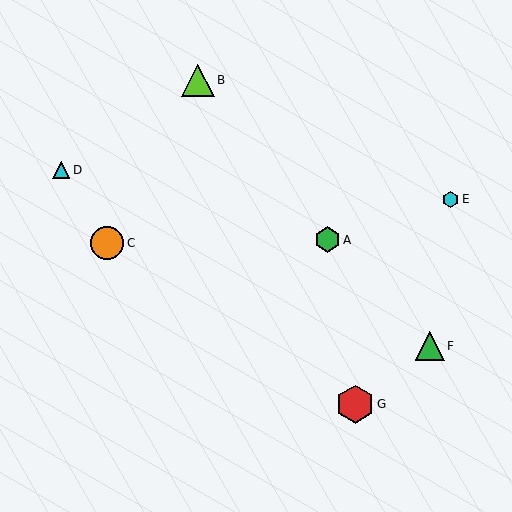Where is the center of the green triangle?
The center of the green triangle is at (430, 346).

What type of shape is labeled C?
Shape C is an orange circle.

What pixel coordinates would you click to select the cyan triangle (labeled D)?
Click at (61, 170) to select the cyan triangle D.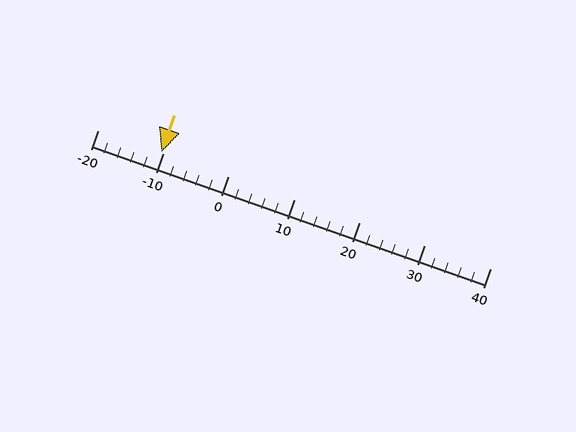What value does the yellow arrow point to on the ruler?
The yellow arrow points to approximately -10.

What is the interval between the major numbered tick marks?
The major tick marks are spaced 10 units apart.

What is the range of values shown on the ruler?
The ruler shows values from -20 to 40.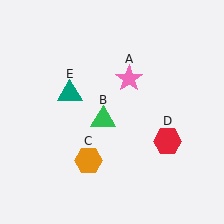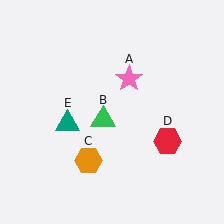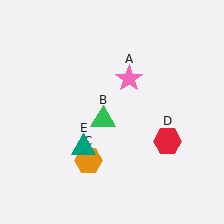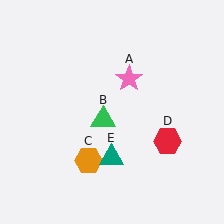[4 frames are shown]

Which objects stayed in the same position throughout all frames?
Pink star (object A) and green triangle (object B) and orange hexagon (object C) and red hexagon (object D) remained stationary.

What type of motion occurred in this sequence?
The teal triangle (object E) rotated counterclockwise around the center of the scene.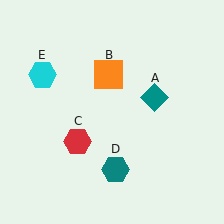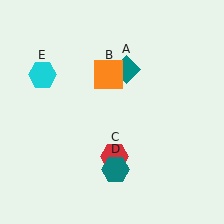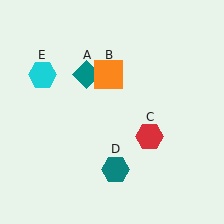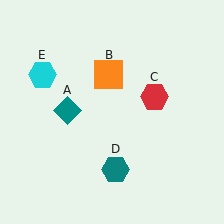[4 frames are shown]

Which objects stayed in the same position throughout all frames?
Orange square (object B) and teal hexagon (object D) and cyan hexagon (object E) remained stationary.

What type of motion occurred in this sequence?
The teal diamond (object A), red hexagon (object C) rotated counterclockwise around the center of the scene.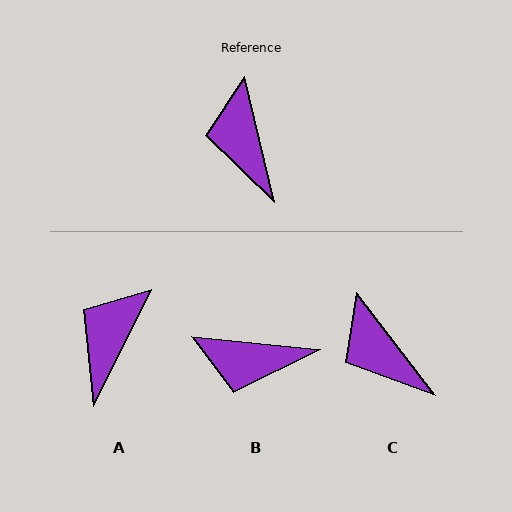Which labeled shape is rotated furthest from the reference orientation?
B, about 70 degrees away.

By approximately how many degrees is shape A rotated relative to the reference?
Approximately 40 degrees clockwise.